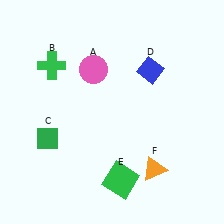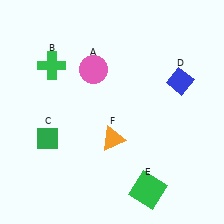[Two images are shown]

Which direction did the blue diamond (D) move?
The blue diamond (D) moved right.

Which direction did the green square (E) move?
The green square (E) moved right.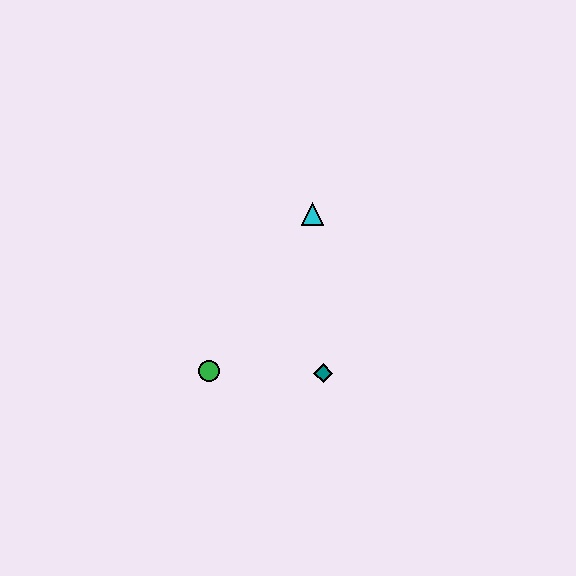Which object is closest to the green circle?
The teal diamond is closest to the green circle.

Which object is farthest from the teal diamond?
The cyan triangle is farthest from the teal diamond.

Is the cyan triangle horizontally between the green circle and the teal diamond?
Yes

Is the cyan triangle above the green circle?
Yes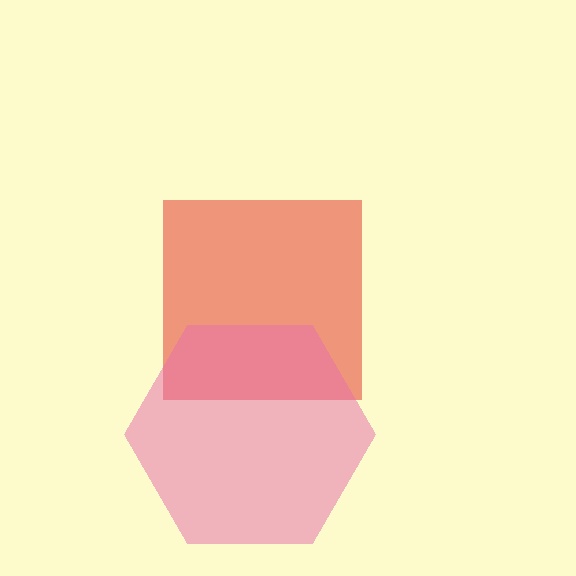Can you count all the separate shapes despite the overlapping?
Yes, there are 2 separate shapes.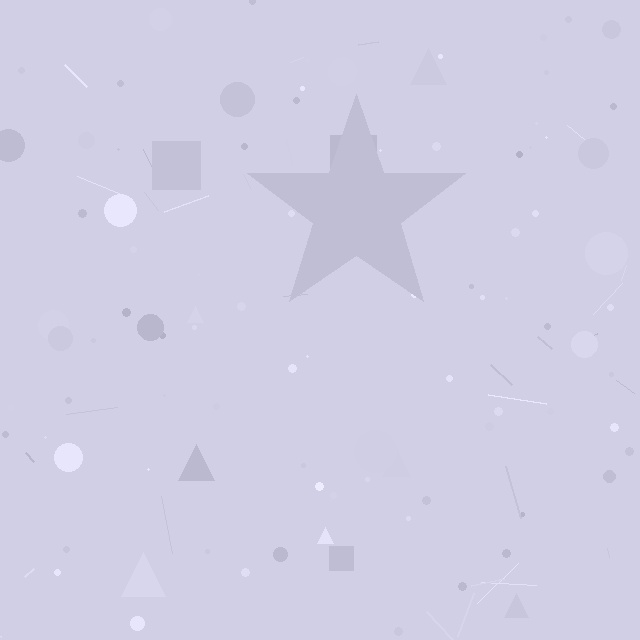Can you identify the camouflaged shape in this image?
The camouflaged shape is a star.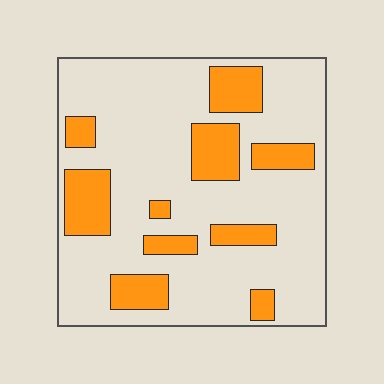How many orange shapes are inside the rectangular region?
10.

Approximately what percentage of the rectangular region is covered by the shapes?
Approximately 25%.